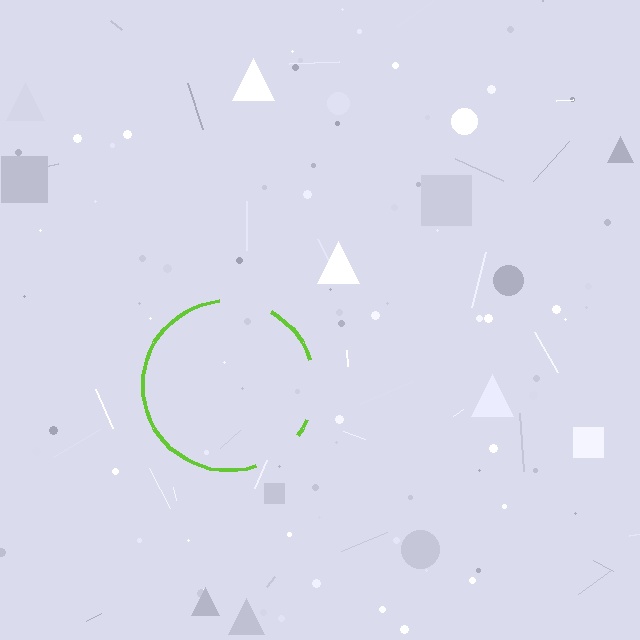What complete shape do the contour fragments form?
The contour fragments form a circle.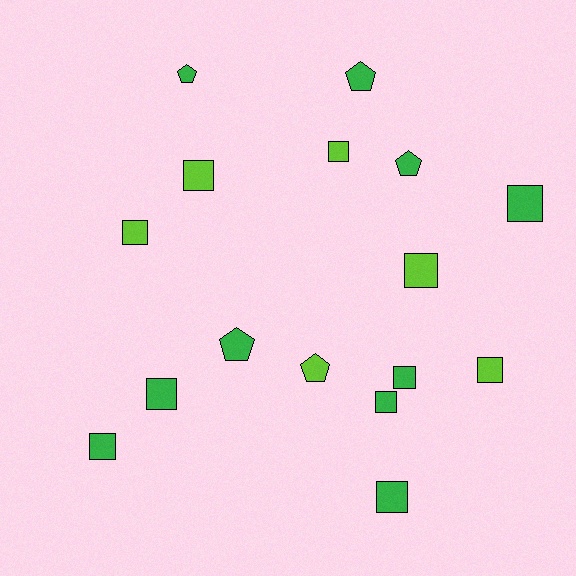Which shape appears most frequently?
Square, with 11 objects.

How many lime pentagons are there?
There is 1 lime pentagon.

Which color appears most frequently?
Green, with 10 objects.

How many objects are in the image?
There are 16 objects.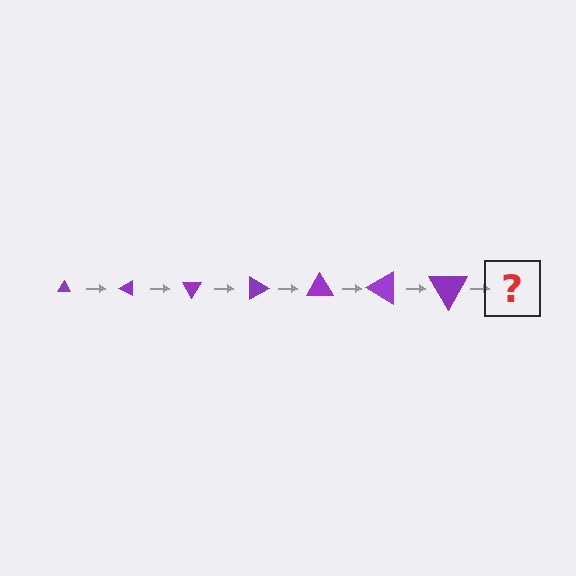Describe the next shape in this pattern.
It should be a triangle, larger than the previous one and rotated 210 degrees from the start.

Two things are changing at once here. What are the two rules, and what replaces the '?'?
The two rules are that the triangle grows larger each step and it rotates 30 degrees each step. The '?' should be a triangle, larger than the previous one and rotated 210 degrees from the start.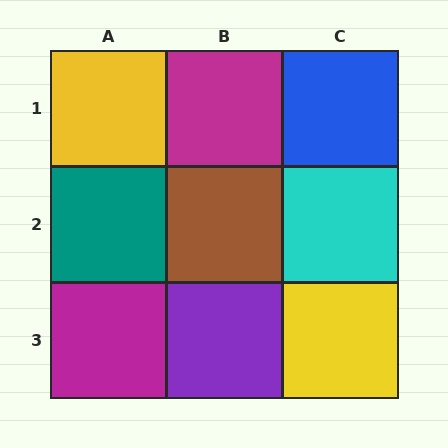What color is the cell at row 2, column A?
Teal.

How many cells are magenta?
2 cells are magenta.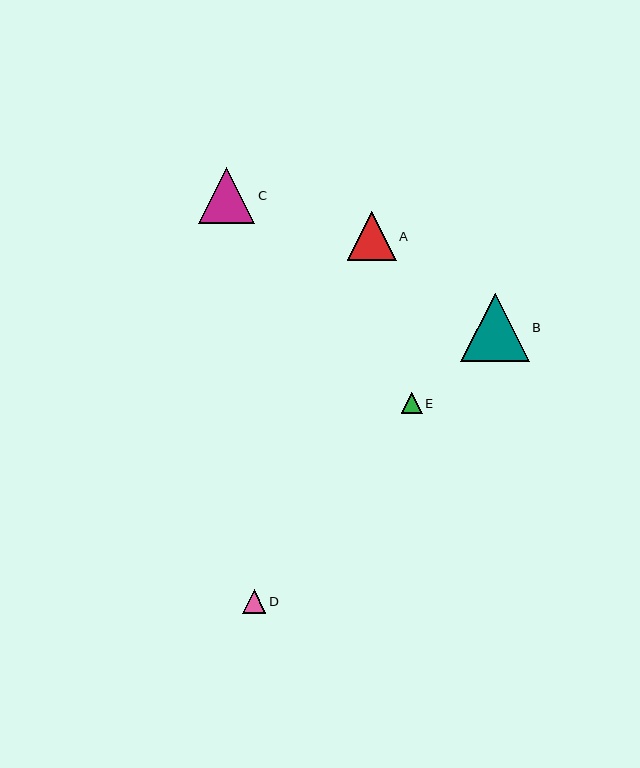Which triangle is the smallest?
Triangle E is the smallest with a size of approximately 21 pixels.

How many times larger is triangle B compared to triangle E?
Triangle B is approximately 3.3 times the size of triangle E.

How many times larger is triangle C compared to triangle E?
Triangle C is approximately 2.7 times the size of triangle E.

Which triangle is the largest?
Triangle B is the largest with a size of approximately 68 pixels.